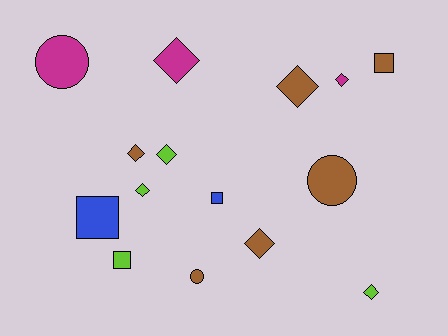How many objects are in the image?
There are 15 objects.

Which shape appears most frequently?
Diamond, with 8 objects.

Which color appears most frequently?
Brown, with 6 objects.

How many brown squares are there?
There is 1 brown square.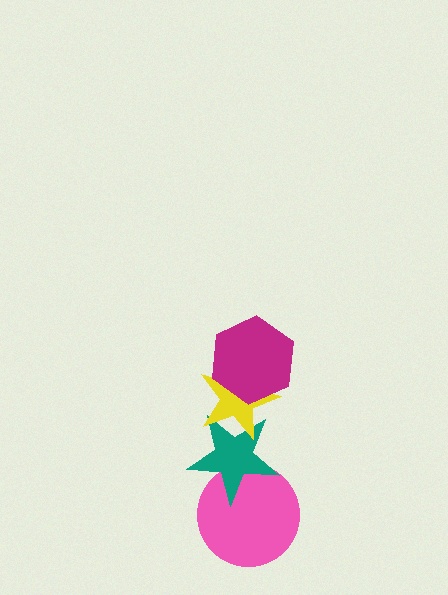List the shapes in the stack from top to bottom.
From top to bottom: the magenta hexagon, the yellow star, the teal star, the pink circle.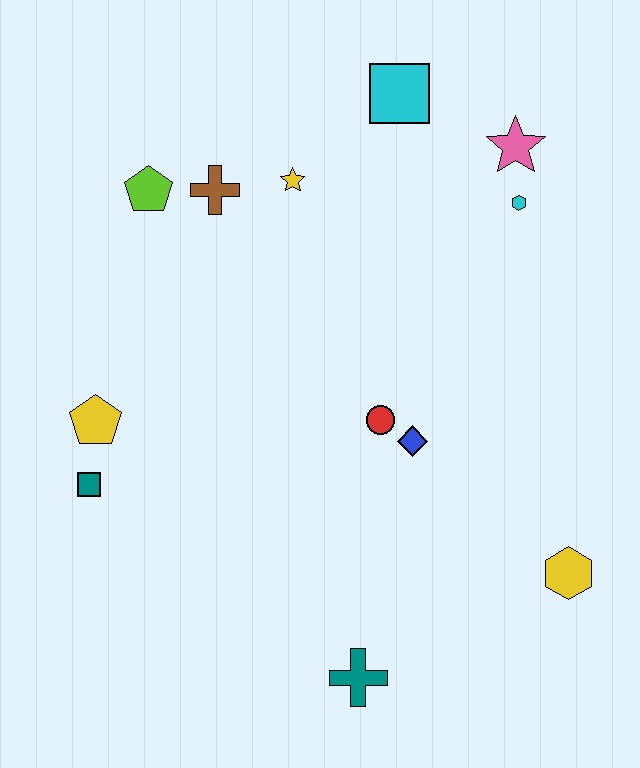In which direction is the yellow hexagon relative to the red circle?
The yellow hexagon is to the right of the red circle.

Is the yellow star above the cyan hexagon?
Yes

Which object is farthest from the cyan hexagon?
The teal square is farthest from the cyan hexagon.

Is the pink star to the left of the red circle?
No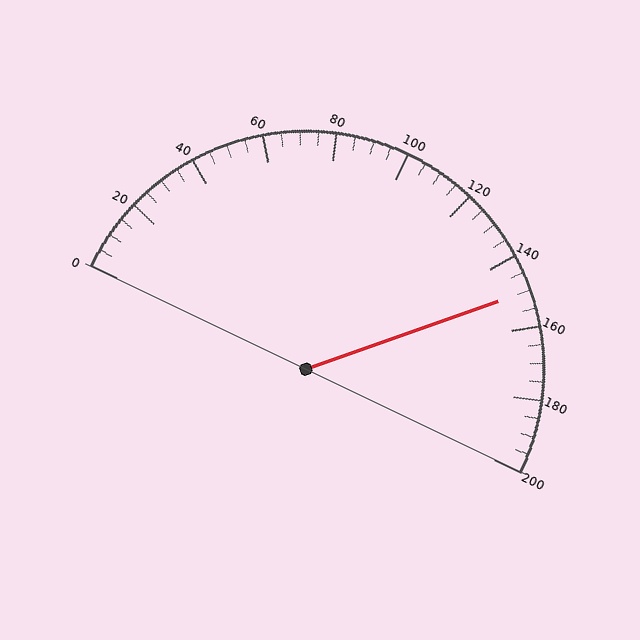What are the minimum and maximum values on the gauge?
The gauge ranges from 0 to 200.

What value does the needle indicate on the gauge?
The needle indicates approximately 150.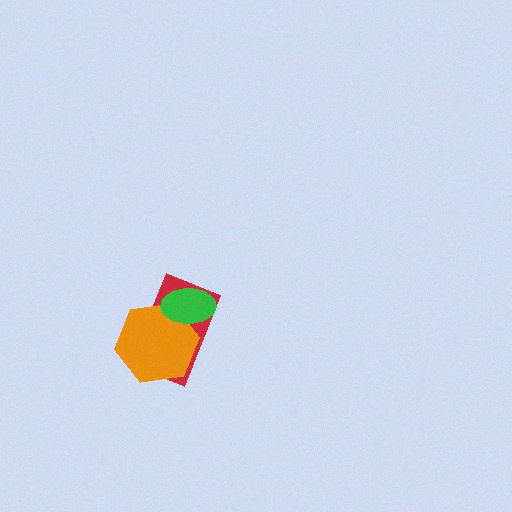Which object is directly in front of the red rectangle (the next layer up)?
The orange hexagon is directly in front of the red rectangle.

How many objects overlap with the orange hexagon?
2 objects overlap with the orange hexagon.